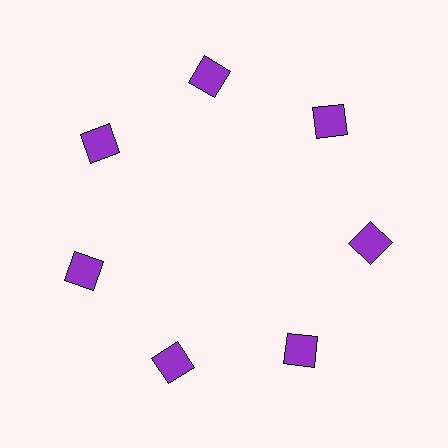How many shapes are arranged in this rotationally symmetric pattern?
There are 7 shapes, arranged in 7 groups of 1.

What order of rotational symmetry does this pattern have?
This pattern has 7-fold rotational symmetry.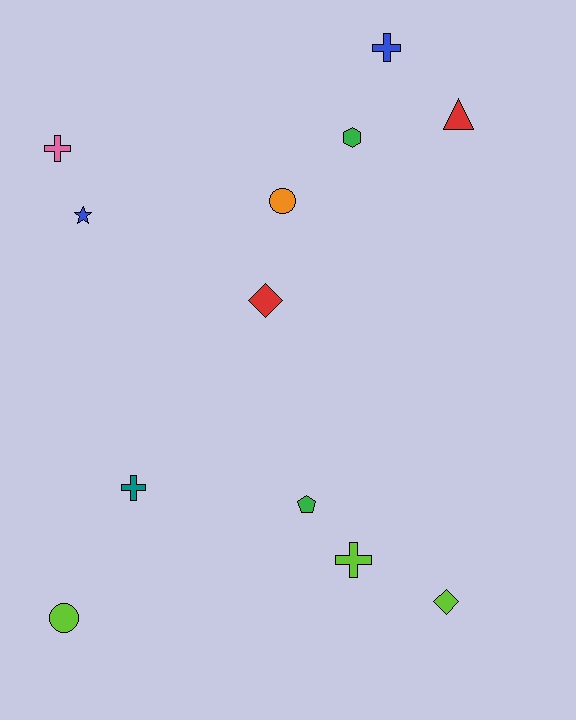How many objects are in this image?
There are 12 objects.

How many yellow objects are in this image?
There are no yellow objects.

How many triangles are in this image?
There is 1 triangle.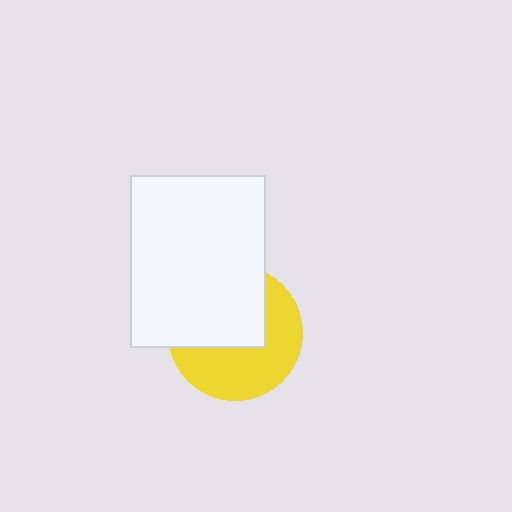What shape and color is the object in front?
The object in front is a white rectangle.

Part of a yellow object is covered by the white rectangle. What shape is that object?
It is a circle.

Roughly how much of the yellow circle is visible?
About half of it is visible (roughly 52%).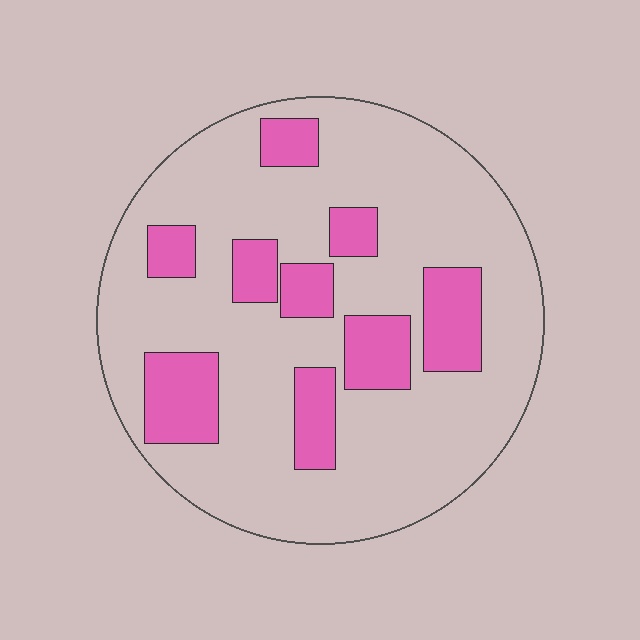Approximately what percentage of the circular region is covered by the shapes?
Approximately 25%.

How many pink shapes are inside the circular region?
9.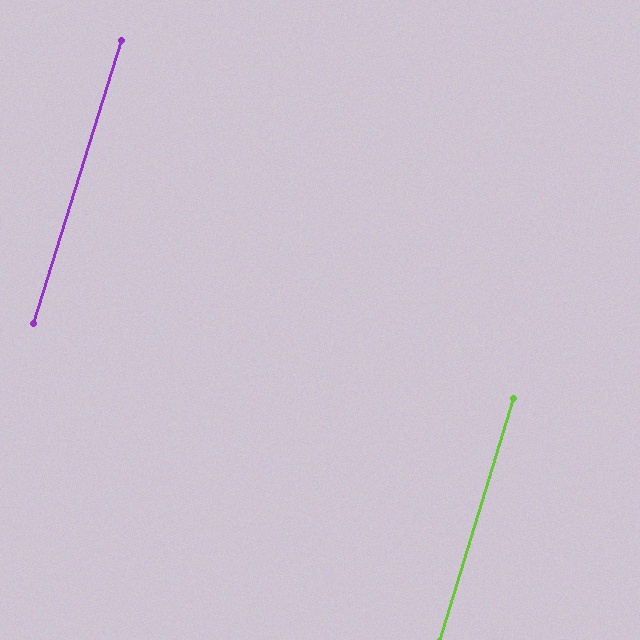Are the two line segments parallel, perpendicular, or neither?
Parallel — their directions differ by only 0.3°.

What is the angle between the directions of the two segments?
Approximately 0 degrees.